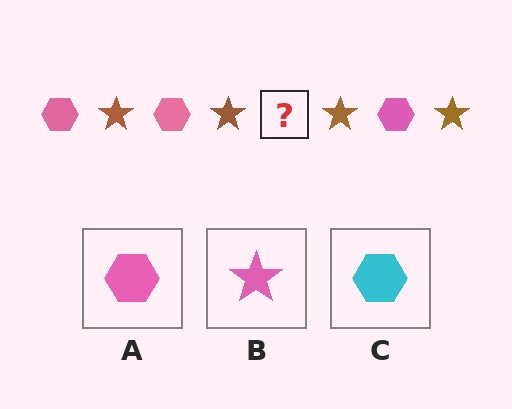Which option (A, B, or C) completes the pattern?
A.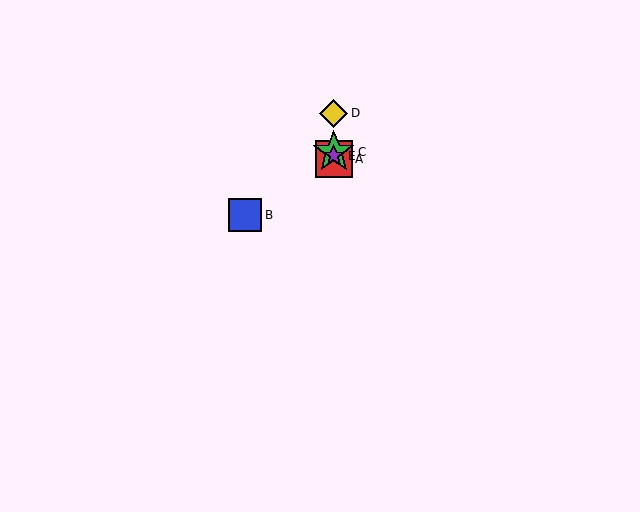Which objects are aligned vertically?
Objects A, C, D, E are aligned vertically.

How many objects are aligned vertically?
4 objects (A, C, D, E) are aligned vertically.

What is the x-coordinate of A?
Object A is at x≈334.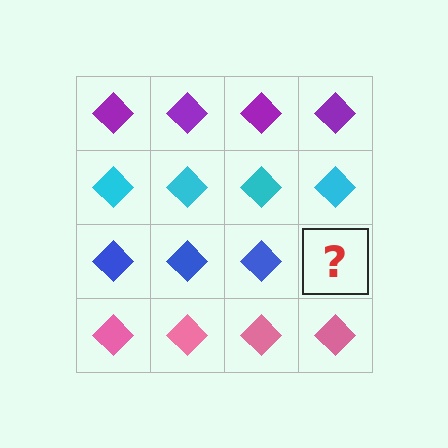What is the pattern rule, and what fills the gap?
The rule is that each row has a consistent color. The gap should be filled with a blue diamond.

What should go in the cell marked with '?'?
The missing cell should contain a blue diamond.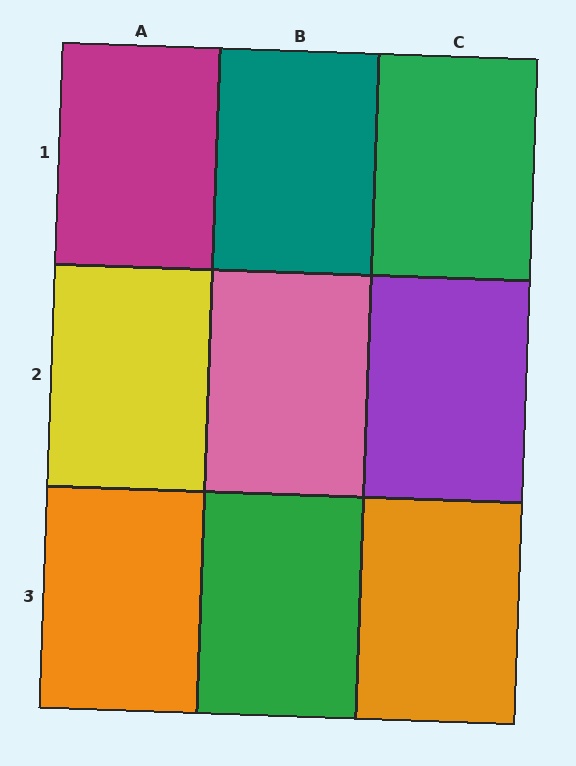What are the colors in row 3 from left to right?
Orange, green, orange.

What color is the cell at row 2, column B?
Pink.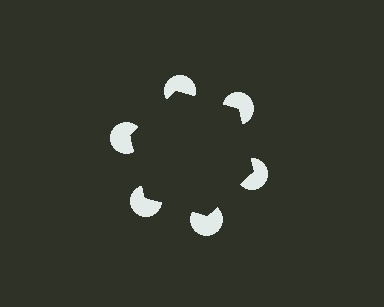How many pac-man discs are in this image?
There are 6 — one at each vertex of the illusory hexagon.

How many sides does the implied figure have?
6 sides.